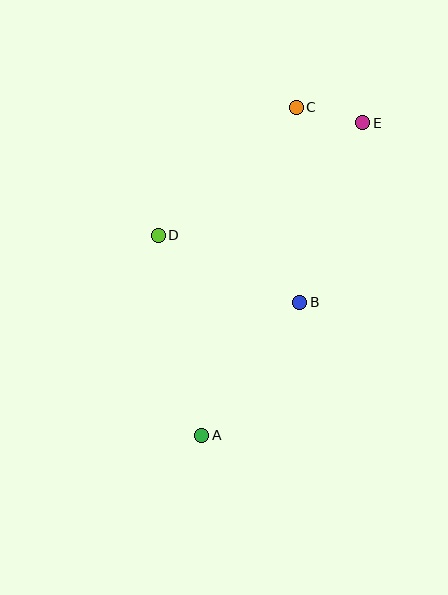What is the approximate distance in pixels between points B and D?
The distance between B and D is approximately 156 pixels.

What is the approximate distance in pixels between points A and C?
The distance between A and C is approximately 341 pixels.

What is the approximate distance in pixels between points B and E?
The distance between B and E is approximately 190 pixels.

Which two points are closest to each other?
Points C and E are closest to each other.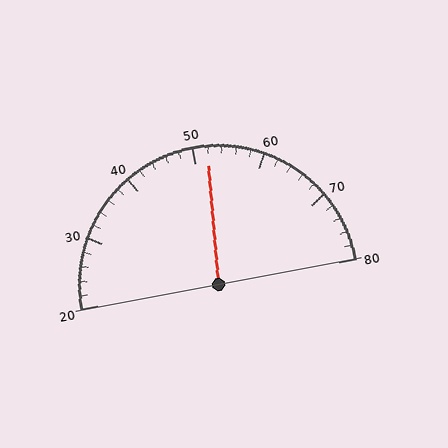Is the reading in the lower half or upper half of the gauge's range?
The reading is in the upper half of the range (20 to 80).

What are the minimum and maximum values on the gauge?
The gauge ranges from 20 to 80.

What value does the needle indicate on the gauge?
The needle indicates approximately 52.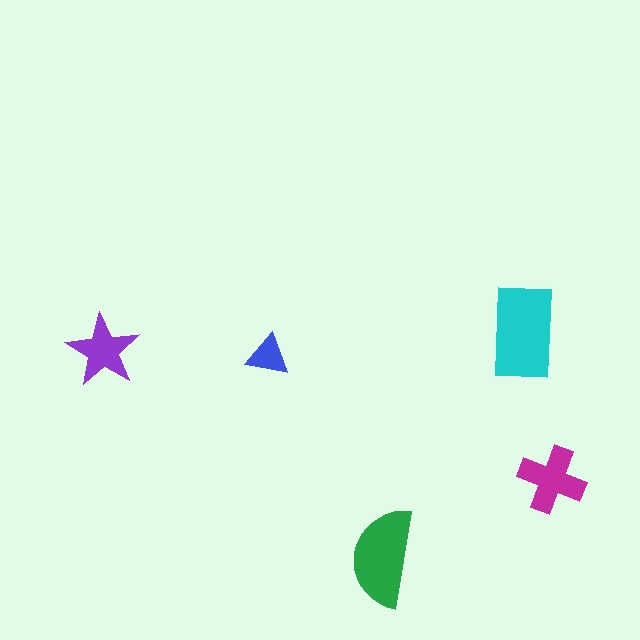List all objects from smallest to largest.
The blue triangle, the purple star, the magenta cross, the green semicircle, the cyan rectangle.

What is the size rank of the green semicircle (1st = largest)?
2nd.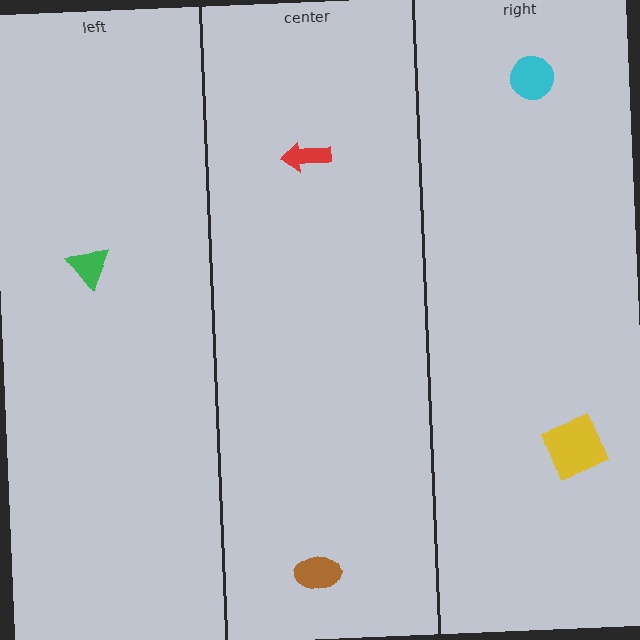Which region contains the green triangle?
The left region.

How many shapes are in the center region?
2.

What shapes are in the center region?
The brown ellipse, the red arrow.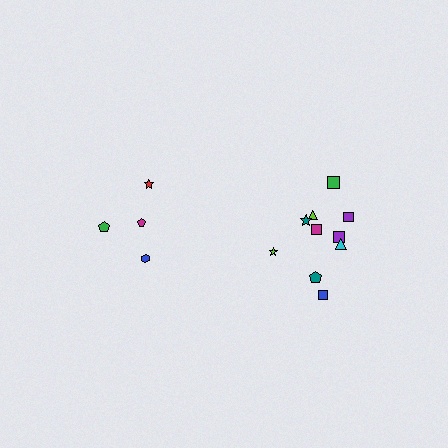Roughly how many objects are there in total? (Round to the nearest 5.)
Roughly 15 objects in total.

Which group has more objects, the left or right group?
The right group.